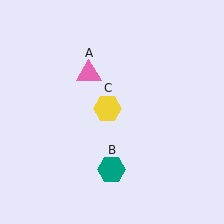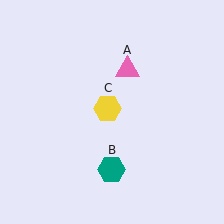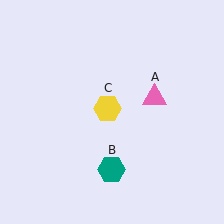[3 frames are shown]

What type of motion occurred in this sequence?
The pink triangle (object A) rotated clockwise around the center of the scene.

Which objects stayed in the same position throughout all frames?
Teal hexagon (object B) and yellow hexagon (object C) remained stationary.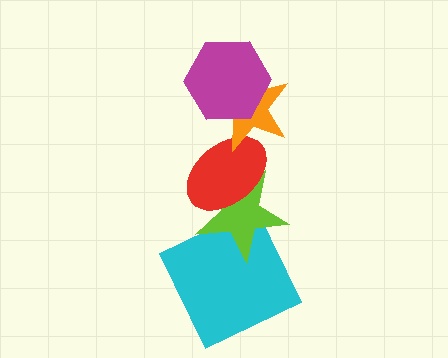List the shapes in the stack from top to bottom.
From top to bottom: the magenta hexagon, the orange star, the red ellipse, the lime star, the cyan square.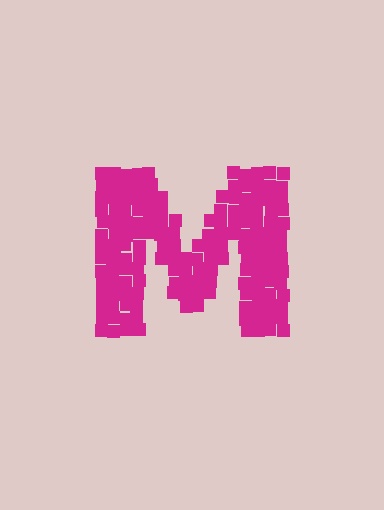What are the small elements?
The small elements are squares.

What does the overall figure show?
The overall figure shows the letter M.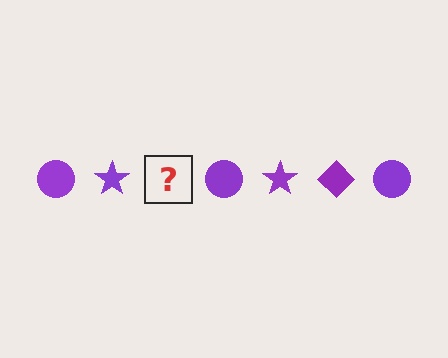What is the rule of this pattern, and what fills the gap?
The rule is that the pattern cycles through circle, star, diamond shapes in purple. The gap should be filled with a purple diamond.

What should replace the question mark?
The question mark should be replaced with a purple diamond.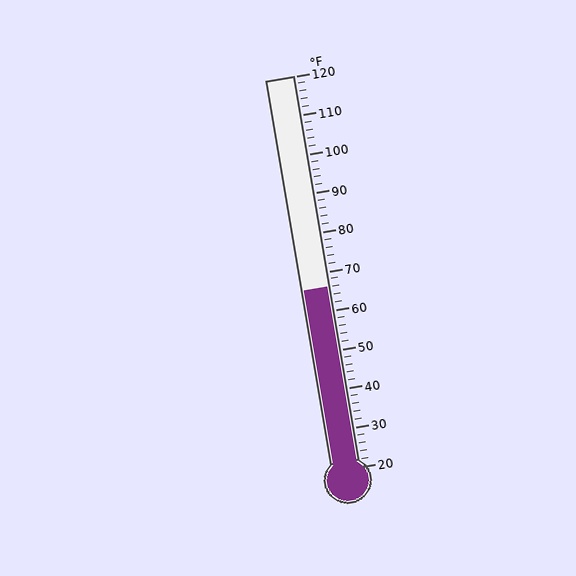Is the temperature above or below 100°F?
The temperature is below 100°F.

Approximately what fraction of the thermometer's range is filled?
The thermometer is filled to approximately 45% of its range.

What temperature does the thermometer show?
The thermometer shows approximately 66°F.